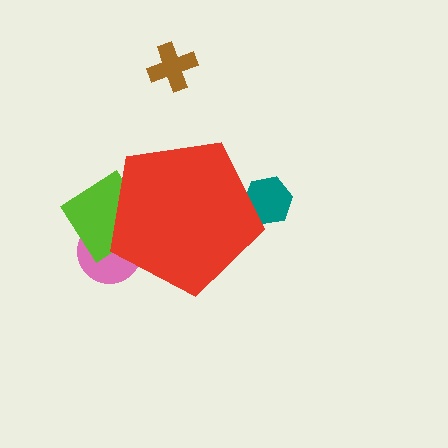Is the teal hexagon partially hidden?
Yes, the teal hexagon is partially hidden behind the red pentagon.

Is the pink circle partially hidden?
Yes, the pink circle is partially hidden behind the red pentagon.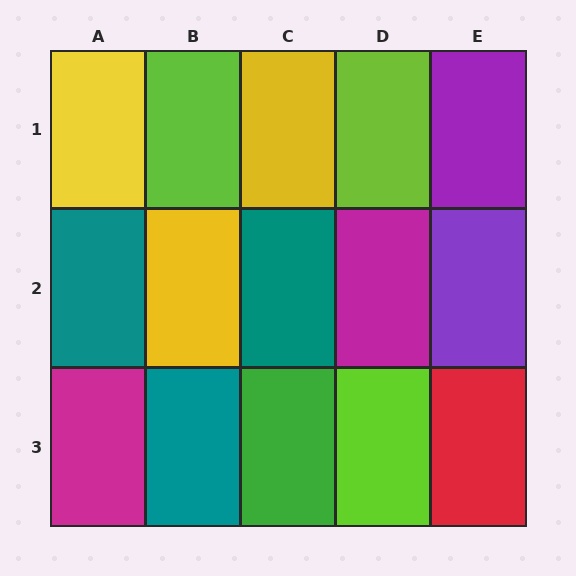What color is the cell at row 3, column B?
Teal.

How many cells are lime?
3 cells are lime.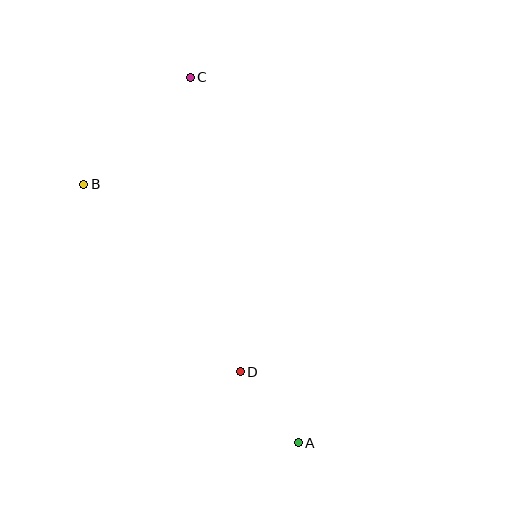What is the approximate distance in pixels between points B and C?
The distance between B and C is approximately 151 pixels.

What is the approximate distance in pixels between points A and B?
The distance between A and B is approximately 336 pixels.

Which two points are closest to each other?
Points A and D are closest to each other.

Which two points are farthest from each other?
Points A and C are farthest from each other.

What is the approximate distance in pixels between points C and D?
The distance between C and D is approximately 299 pixels.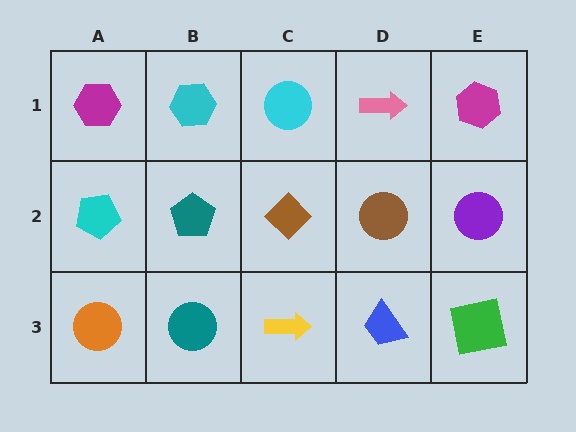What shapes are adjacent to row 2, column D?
A pink arrow (row 1, column D), a blue trapezoid (row 3, column D), a brown diamond (row 2, column C), a purple circle (row 2, column E).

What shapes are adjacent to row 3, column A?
A cyan pentagon (row 2, column A), a teal circle (row 3, column B).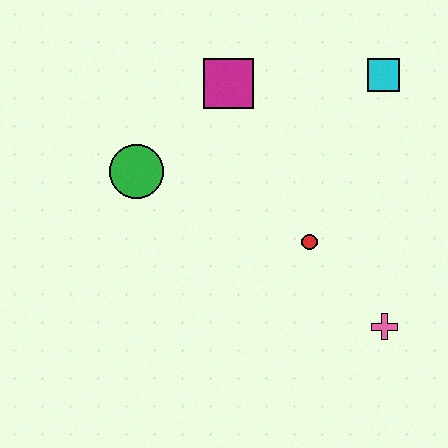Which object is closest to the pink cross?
The red circle is closest to the pink cross.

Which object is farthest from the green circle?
The pink cross is farthest from the green circle.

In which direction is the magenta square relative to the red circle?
The magenta square is above the red circle.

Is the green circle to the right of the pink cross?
No